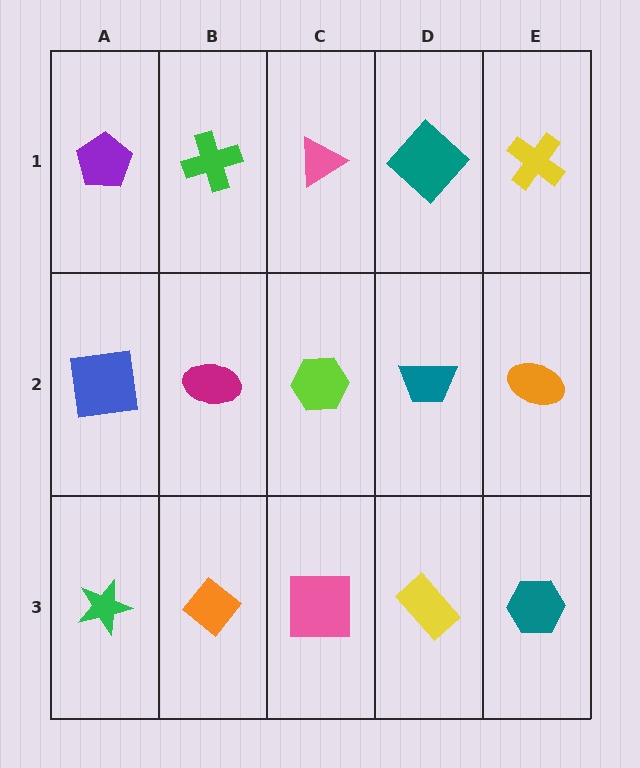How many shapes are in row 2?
5 shapes.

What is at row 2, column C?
A lime hexagon.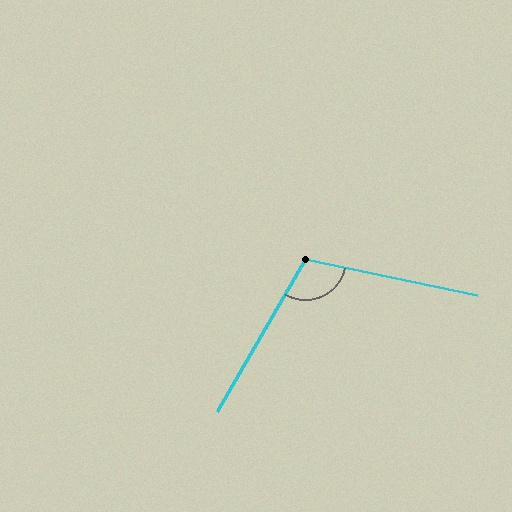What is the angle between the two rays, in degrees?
Approximately 108 degrees.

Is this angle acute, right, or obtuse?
It is obtuse.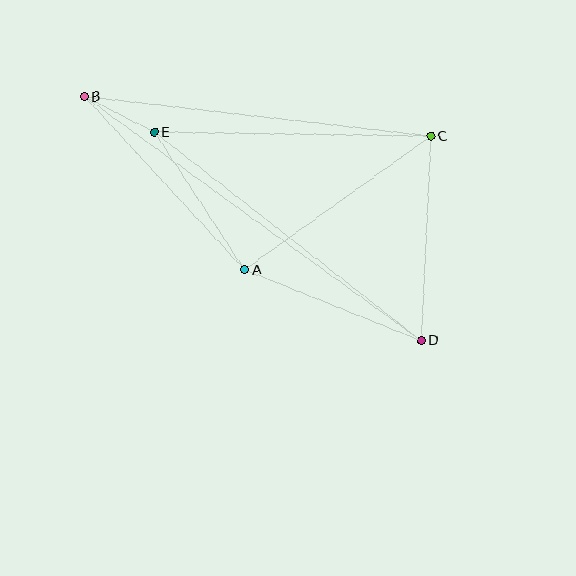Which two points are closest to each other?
Points B and E are closest to each other.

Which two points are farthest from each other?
Points B and D are farthest from each other.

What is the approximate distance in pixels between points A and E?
The distance between A and E is approximately 165 pixels.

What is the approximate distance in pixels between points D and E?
The distance between D and E is approximately 339 pixels.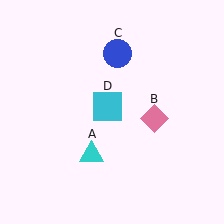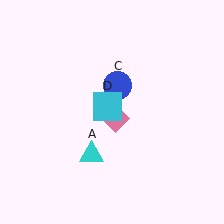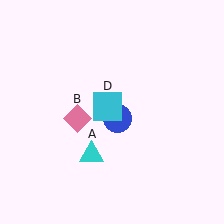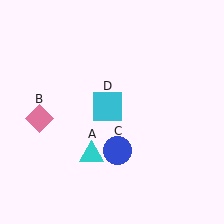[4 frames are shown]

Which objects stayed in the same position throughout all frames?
Cyan triangle (object A) and cyan square (object D) remained stationary.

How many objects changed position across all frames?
2 objects changed position: pink diamond (object B), blue circle (object C).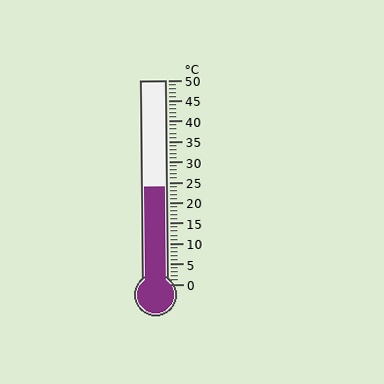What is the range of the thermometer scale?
The thermometer scale ranges from 0°C to 50°C.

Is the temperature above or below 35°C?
The temperature is below 35°C.